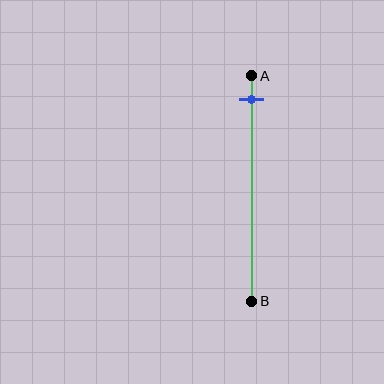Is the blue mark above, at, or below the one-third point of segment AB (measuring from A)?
The blue mark is above the one-third point of segment AB.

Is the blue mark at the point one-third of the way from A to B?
No, the mark is at about 10% from A, not at the 33% one-third point.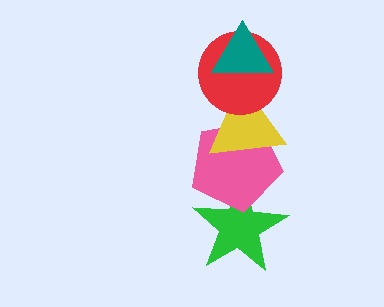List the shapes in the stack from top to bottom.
From top to bottom: the teal triangle, the red circle, the yellow triangle, the pink pentagon, the green star.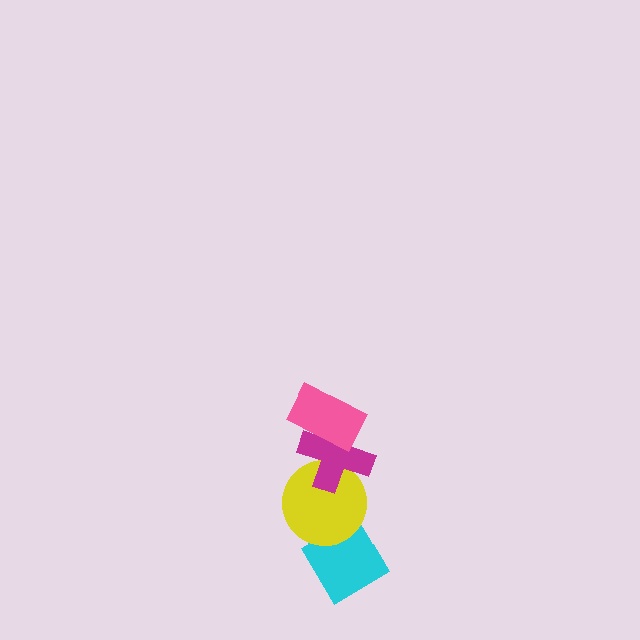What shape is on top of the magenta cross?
The pink rectangle is on top of the magenta cross.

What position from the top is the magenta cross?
The magenta cross is 2nd from the top.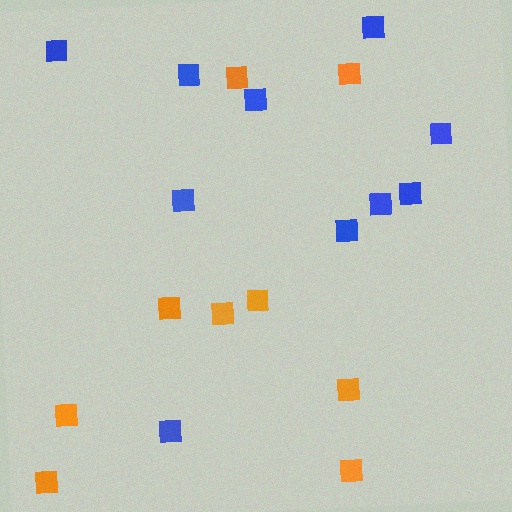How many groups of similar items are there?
There are 2 groups: one group of orange squares (9) and one group of blue squares (10).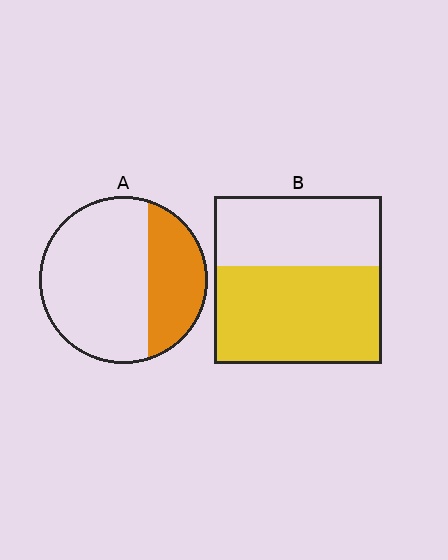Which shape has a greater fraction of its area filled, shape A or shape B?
Shape B.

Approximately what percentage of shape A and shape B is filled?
A is approximately 30% and B is approximately 60%.